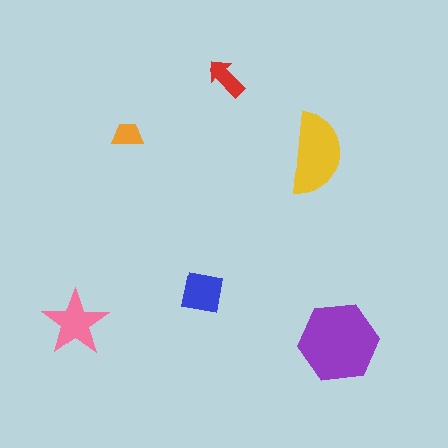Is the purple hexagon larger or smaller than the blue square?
Larger.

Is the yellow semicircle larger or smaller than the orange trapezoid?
Larger.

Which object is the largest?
The purple hexagon.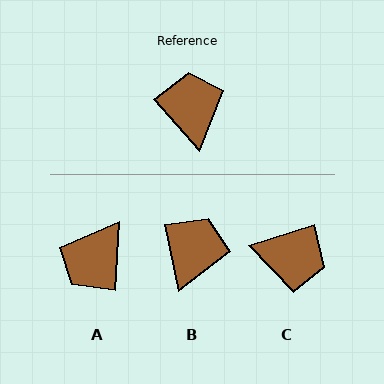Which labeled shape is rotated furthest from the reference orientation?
A, about 135 degrees away.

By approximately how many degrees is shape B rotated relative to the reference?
Approximately 30 degrees clockwise.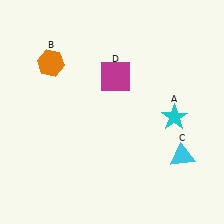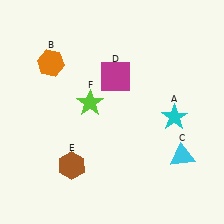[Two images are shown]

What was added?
A brown hexagon (E), a lime star (F) were added in Image 2.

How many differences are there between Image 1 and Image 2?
There are 2 differences between the two images.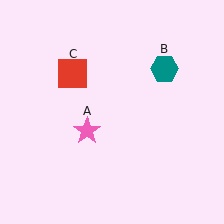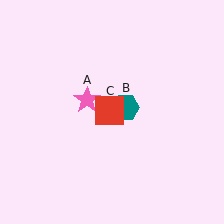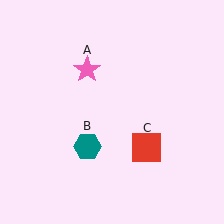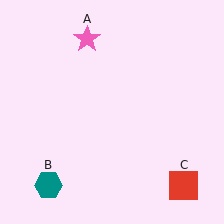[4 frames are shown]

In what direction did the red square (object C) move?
The red square (object C) moved down and to the right.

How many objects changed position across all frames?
3 objects changed position: pink star (object A), teal hexagon (object B), red square (object C).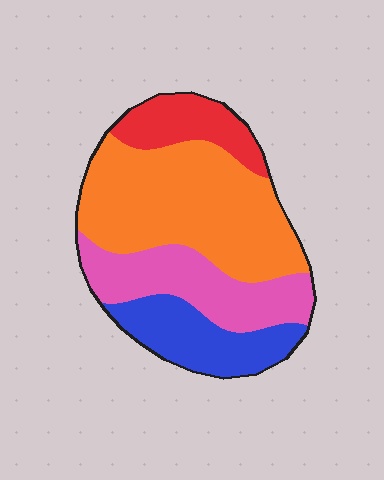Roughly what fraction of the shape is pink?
Pink covers roughly 25% of the shape.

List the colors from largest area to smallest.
From largest to smallest: orange, pink, blue, red.